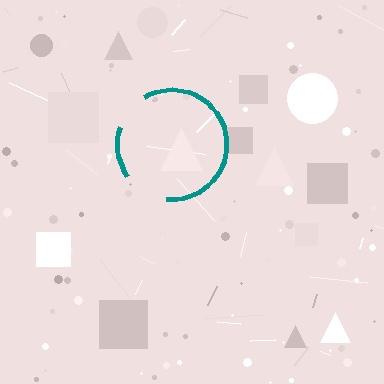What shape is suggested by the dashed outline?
The dashed outline suggests a circle.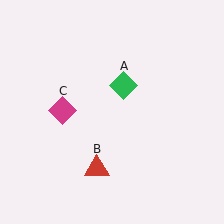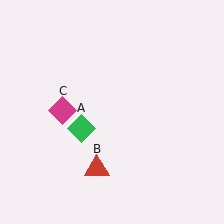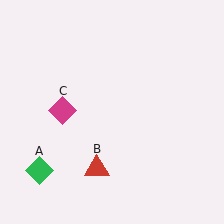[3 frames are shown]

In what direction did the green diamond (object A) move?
The green diamond (object A) moved down and to the left.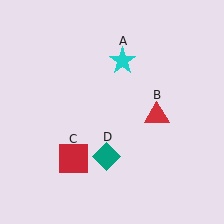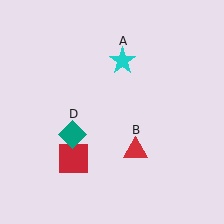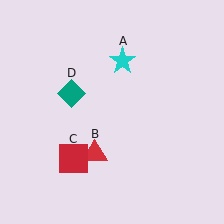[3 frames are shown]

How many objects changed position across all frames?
2 objects changed position: red triangle (object B), teal diamond (object D).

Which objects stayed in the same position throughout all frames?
Cyan star (object A) and red square (object C) remained stationary.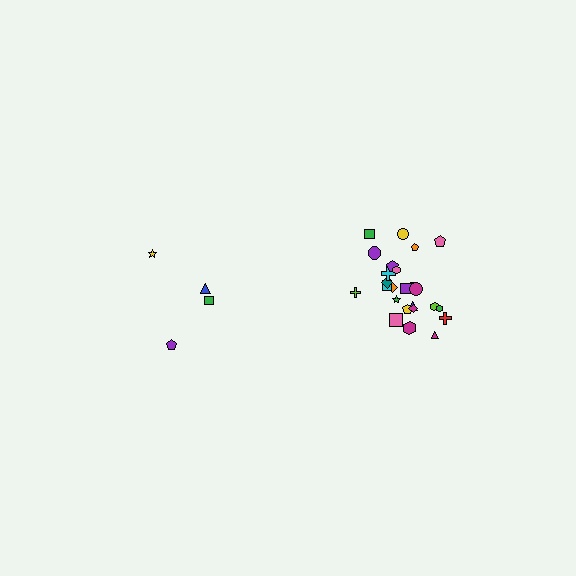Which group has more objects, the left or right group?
The right group.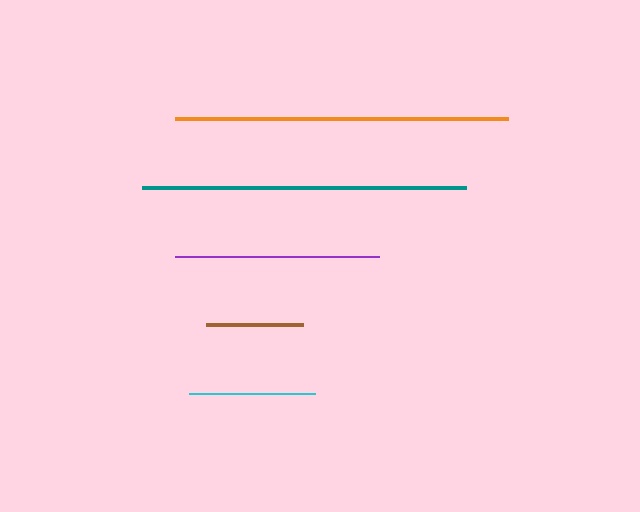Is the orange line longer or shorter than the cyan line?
The orange line is longer than the cyan line.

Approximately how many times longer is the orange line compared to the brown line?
The orange line is approximately 3.4 times the length of the brown line.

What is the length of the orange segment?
The orange segment is approximately 332 pixels long.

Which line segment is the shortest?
The brown line is the shortest at approximately 97 pixels.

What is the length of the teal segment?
The teal segment is approximately 324 pixels long.